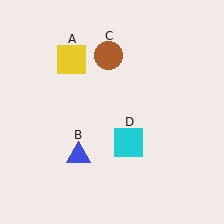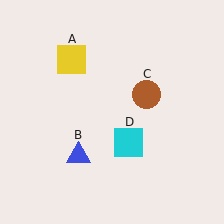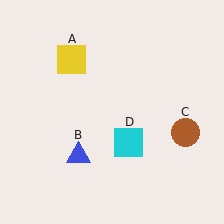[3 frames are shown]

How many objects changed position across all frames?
1 object changed position: brown circle (object C).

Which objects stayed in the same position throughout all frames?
Yellow square (object A) and blue triangle (object B) and cyan square (object D) remained stationary.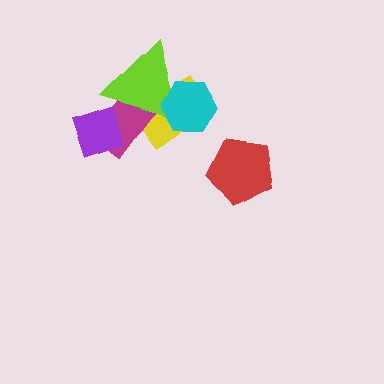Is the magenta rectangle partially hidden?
Yes, it is partially covered by another shape.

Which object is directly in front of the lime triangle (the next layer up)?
The cyan hexagon is directly in front of the lime triangle.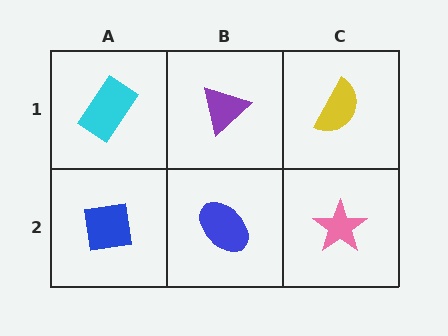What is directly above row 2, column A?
A cyan rectangle.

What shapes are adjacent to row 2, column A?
A cyan rectangle (row 1, column A), a blue ellipse (row 2, column B).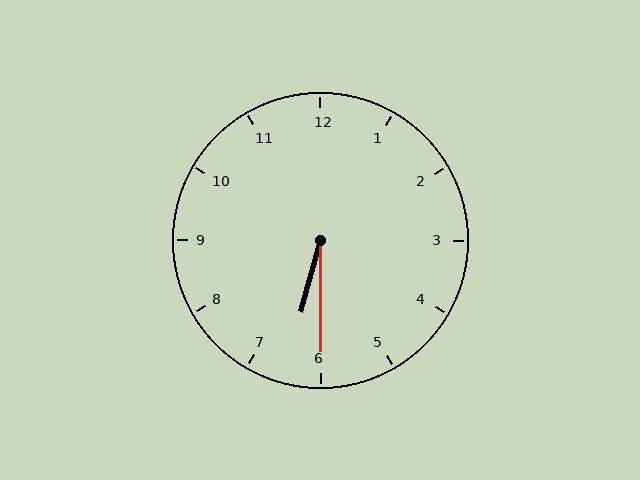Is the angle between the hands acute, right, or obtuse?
It is acute.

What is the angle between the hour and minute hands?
Approximately 15 degrees.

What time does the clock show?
6:30.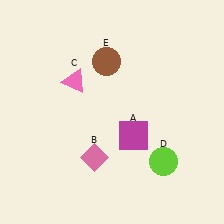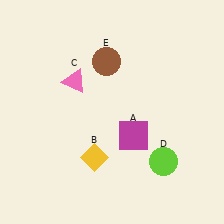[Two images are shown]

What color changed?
The diamond (B) changed from pink in Image 1 to yellow in Image 2.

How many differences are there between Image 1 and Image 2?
There is 1 difference between the two images.